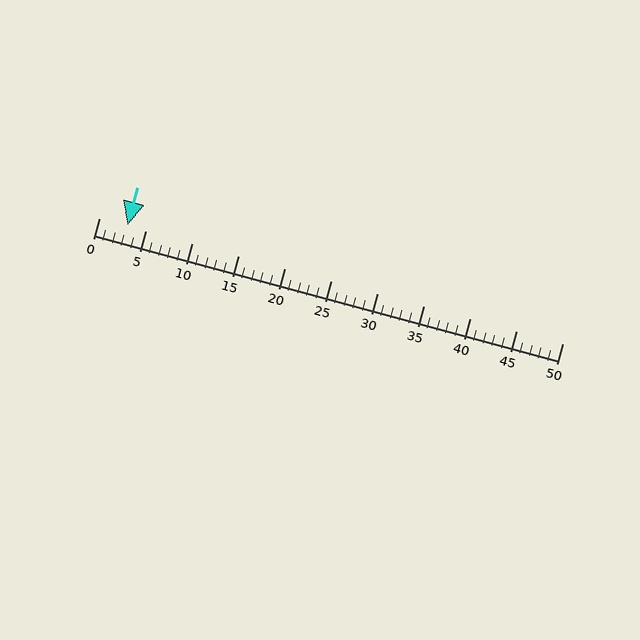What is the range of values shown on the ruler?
The ruler shows values from 0 to 50.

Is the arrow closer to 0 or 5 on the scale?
The arrow is closer to 5.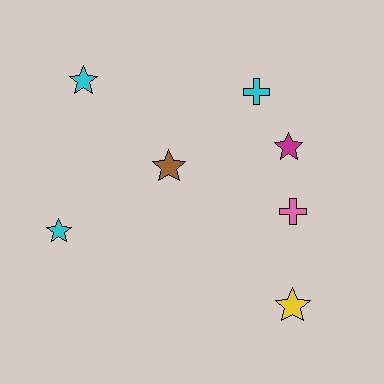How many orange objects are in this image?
There are no orange objects.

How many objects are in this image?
There are 7 objects.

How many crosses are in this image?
There are 2 crosses.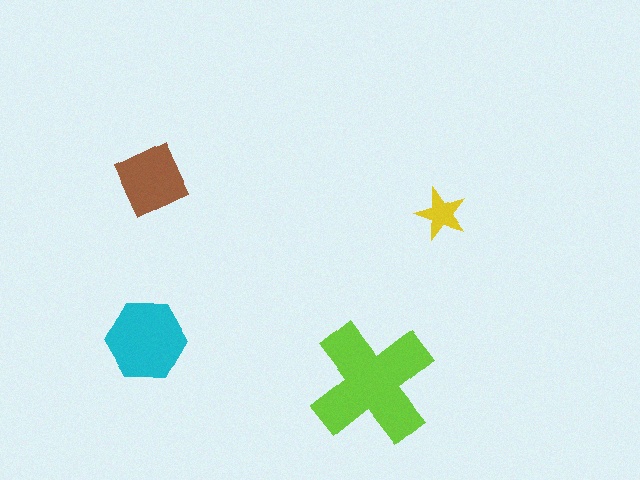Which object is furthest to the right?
The yellow star is rightmost.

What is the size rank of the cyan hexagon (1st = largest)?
2nd.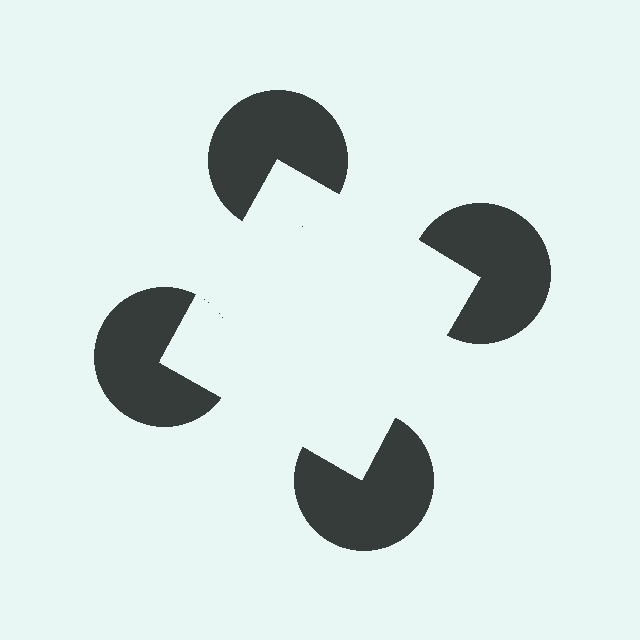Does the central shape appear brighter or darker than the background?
It typically appears slightly brighter than the background, even though no actual brightness change is drawn.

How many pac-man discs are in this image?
There are 4 — one at each vertex of the illusory square.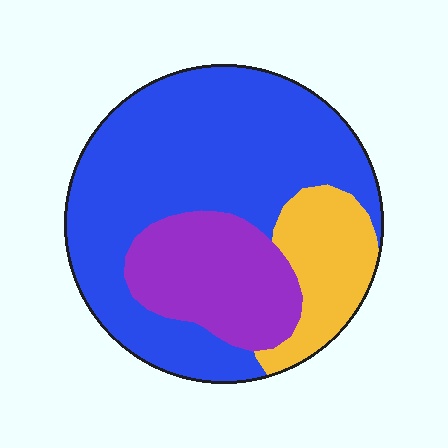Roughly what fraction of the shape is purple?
Purple takes up about one fifth (1/5) of the shape.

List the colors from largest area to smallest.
From largest to smallest: blue, purple, yellow.